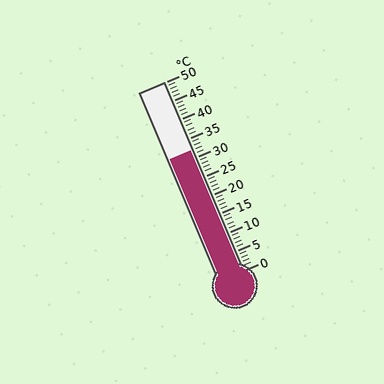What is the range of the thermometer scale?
The thermometer scale ranges from 0°C to 50°C.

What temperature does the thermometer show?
The thermometer shows approximately 32°C.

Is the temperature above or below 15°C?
The temperature is above 15°C.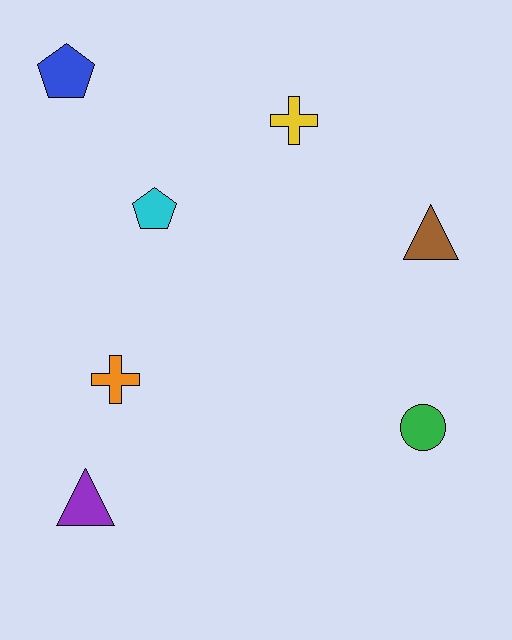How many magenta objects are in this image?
There are no magenta objects.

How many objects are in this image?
There are 7 objects.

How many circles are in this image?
There is 1 circle.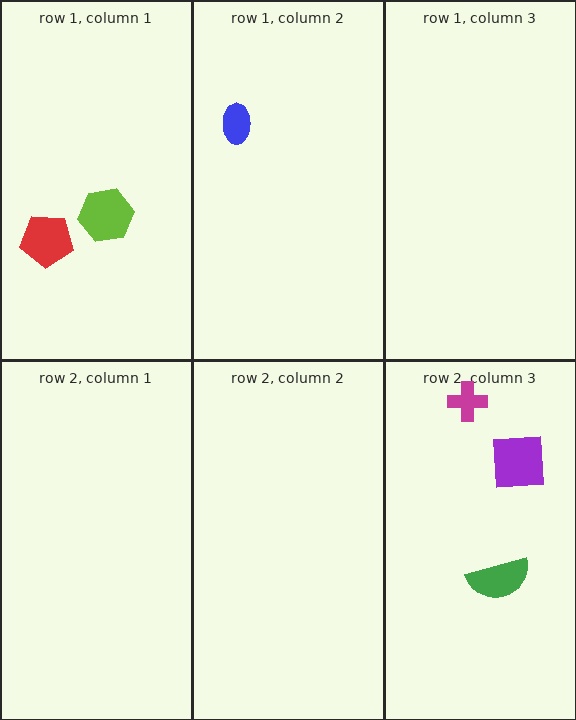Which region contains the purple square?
The row 2, column 3 region.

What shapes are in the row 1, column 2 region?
The blue ellipse.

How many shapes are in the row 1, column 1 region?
2.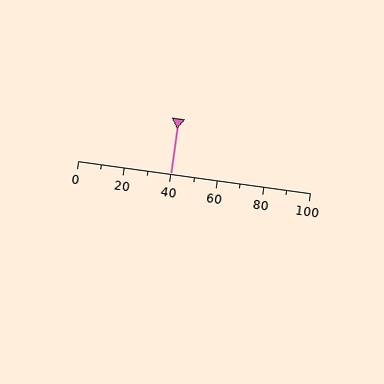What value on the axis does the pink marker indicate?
The marker indicates approximately 40.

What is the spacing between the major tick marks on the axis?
The major ticks are spaced 20 apart.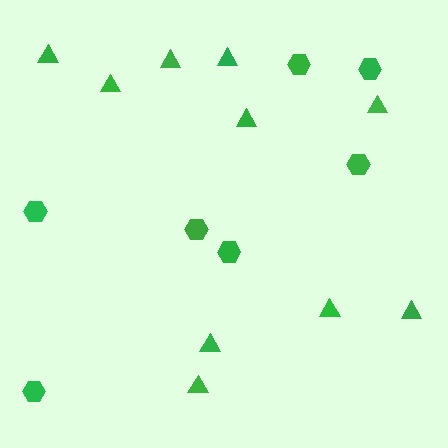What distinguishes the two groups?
There are 2 groups: one group of triangles (10) and one group of hexagons (7).